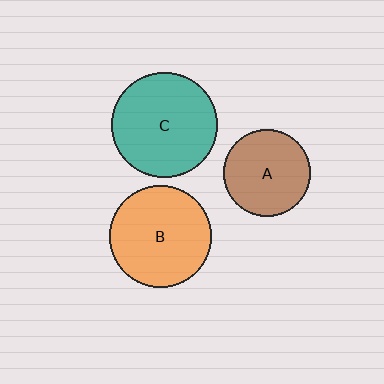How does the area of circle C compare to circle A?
Approximately 1.5 times.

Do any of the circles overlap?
No, none of the circles overlap.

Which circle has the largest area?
Circle C (teal).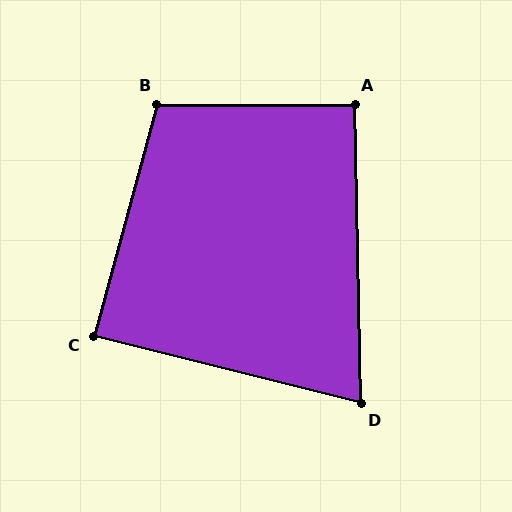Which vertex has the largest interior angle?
B, at approximately 105 degrees.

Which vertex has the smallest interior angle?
D, at approximately 75 degrees.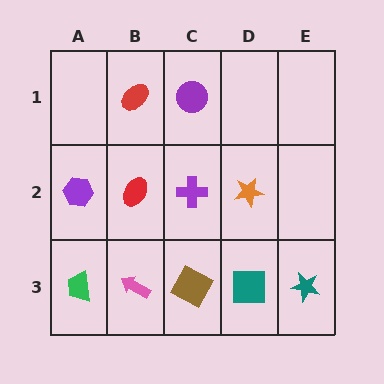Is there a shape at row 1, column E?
No, that cell is empty.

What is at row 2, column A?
A purple hexagon.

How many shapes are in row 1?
2 shapes.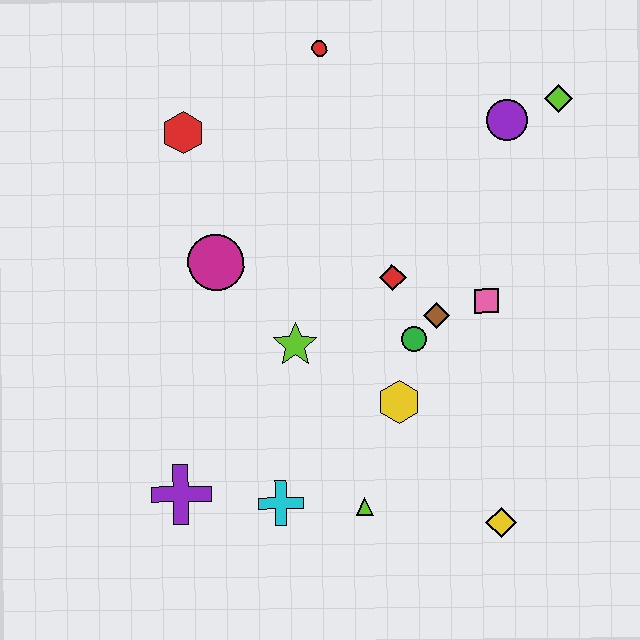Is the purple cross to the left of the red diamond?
Yes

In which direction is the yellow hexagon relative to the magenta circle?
The yellow hexagon is to the right of the magenta circle.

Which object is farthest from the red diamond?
The purple cross is farthest from the red diamond.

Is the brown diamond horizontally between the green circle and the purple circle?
Yes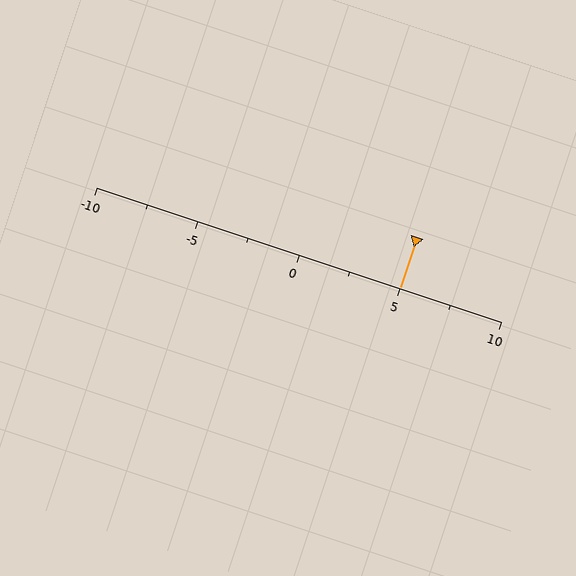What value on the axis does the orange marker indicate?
The marker indicates approximately 5.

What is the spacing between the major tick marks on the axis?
The major ticks are spaced 5 apart.